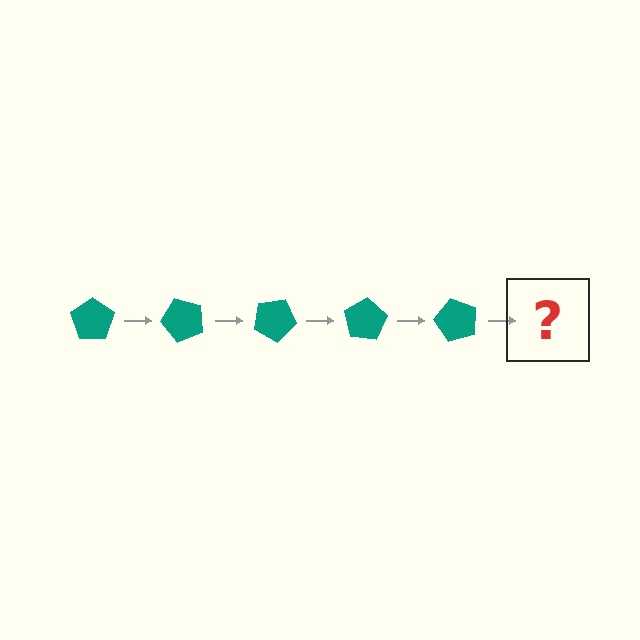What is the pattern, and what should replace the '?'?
The pattern is that the pentagon rotates 50 degrees each step. The '?' should be a teal pentagon rotated 250 degrees.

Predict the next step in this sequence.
The next step is a teal pentagon rotated 250 degrees.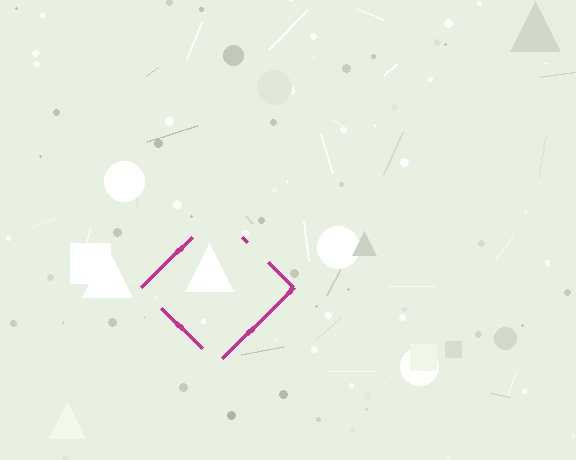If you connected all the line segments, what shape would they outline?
They would outline a diamond.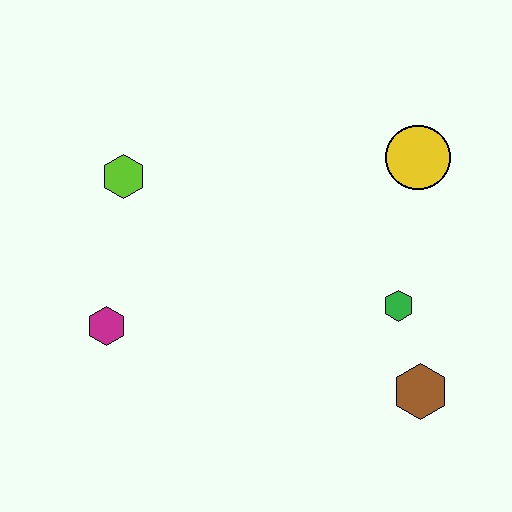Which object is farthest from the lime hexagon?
The brown hexagon is farthest from the lime hexagon.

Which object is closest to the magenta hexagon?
The lime hexagon is closest to the magenta hexagon.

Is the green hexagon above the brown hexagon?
Yes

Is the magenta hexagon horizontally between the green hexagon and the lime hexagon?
No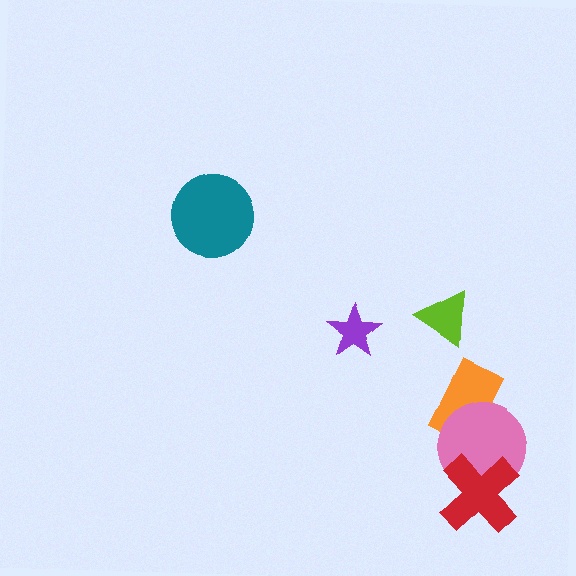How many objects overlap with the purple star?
0 objects overlap with the purple star.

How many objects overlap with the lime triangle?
0 objects overlap with the lime triangle.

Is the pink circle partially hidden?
Yes, it is partially covered by another shape.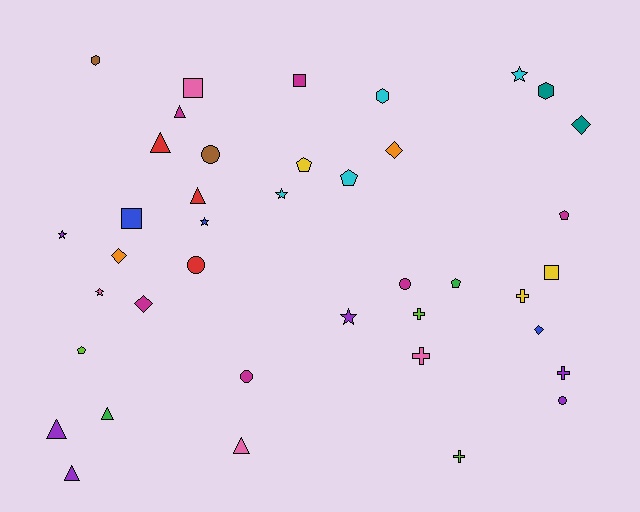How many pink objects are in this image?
There are 4 pink objects.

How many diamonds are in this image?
There are 5 diamonds.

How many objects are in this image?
There are 40 objects.